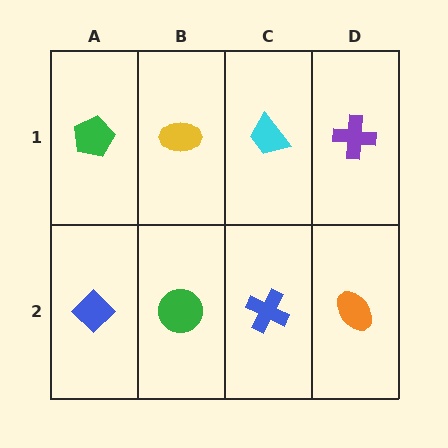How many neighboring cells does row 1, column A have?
2.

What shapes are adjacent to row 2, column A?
A green pentagon (row 1, column A), a green circle (row 2, column B).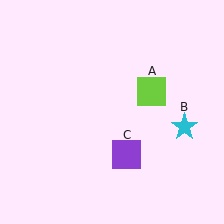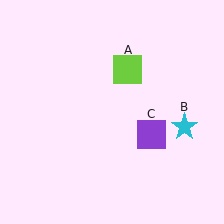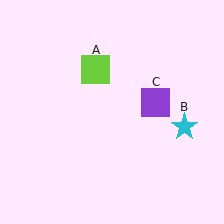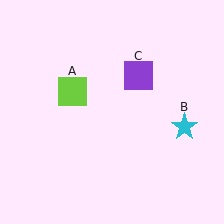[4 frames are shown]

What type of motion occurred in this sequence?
The lime square (object A), purple square (object C) rotated counterclockwise around the center of the scene.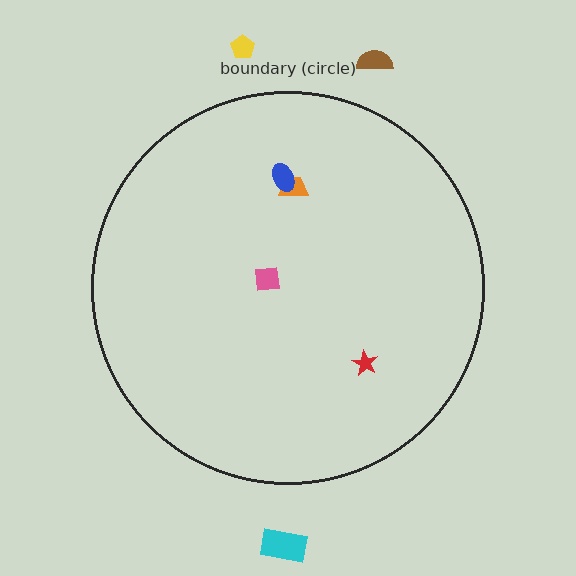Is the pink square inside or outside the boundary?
Inside.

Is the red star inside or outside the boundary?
Inside.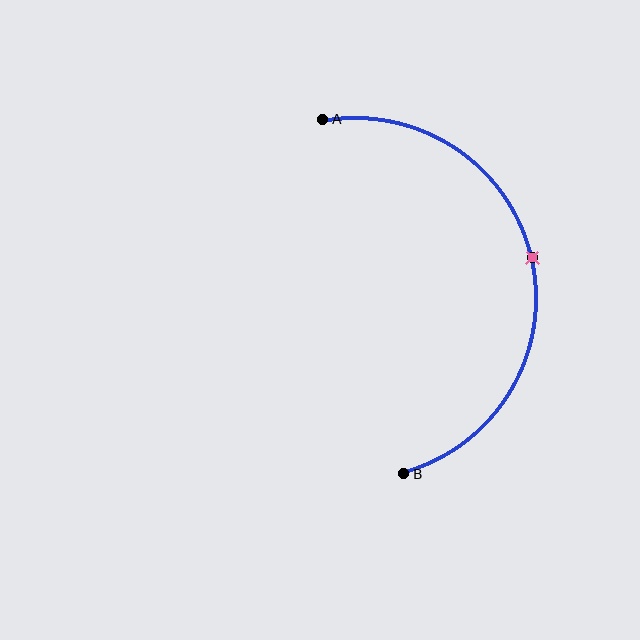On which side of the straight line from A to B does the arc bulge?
The arc bulges to the right of the straight line connecting A and B.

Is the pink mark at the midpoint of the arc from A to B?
Yes. The pink mark lies on the arc at equal arc-length from both A and B — it is the arc midpoint.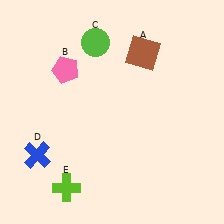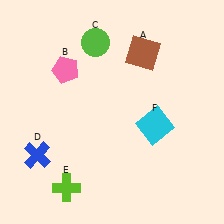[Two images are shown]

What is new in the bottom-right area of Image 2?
A cyan square (F) was added in the bottom-right area of Image 2.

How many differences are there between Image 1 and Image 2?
There is 1 difference between the two images.